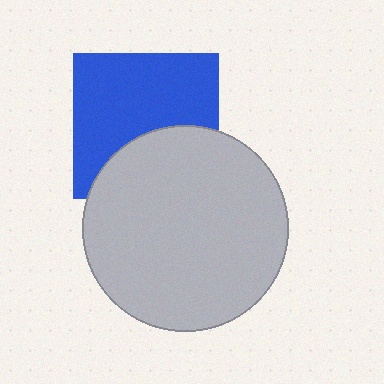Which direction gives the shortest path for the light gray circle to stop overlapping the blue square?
Moving down gives the shortest separation.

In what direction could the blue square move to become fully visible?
The blue square could move up. That would shift it out from behind the light gray circle entirely.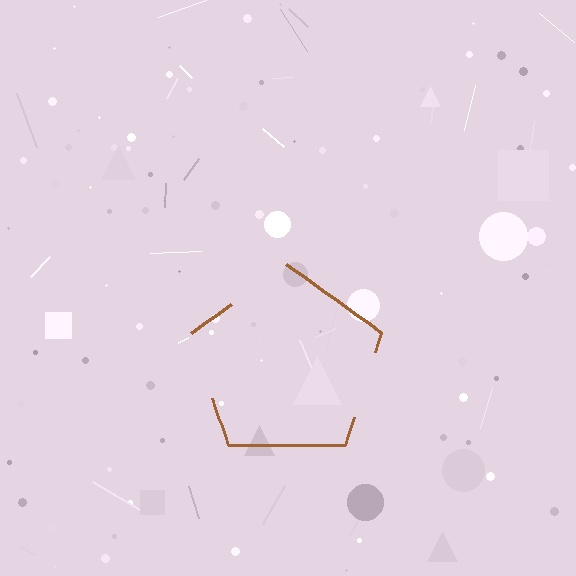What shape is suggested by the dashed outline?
The dashed outline suggests a pentagon.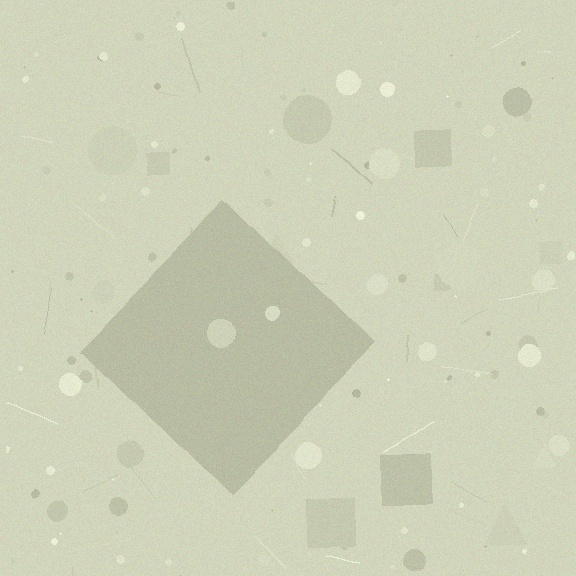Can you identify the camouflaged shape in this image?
The camouflaged shape is a diamond.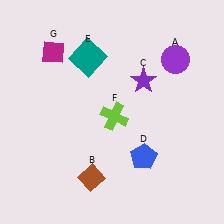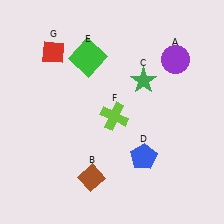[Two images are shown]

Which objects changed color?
C changed from purple to green. E changed from teal to green. G changed from magenta to red.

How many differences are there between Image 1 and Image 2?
There are 3 differences between the two images.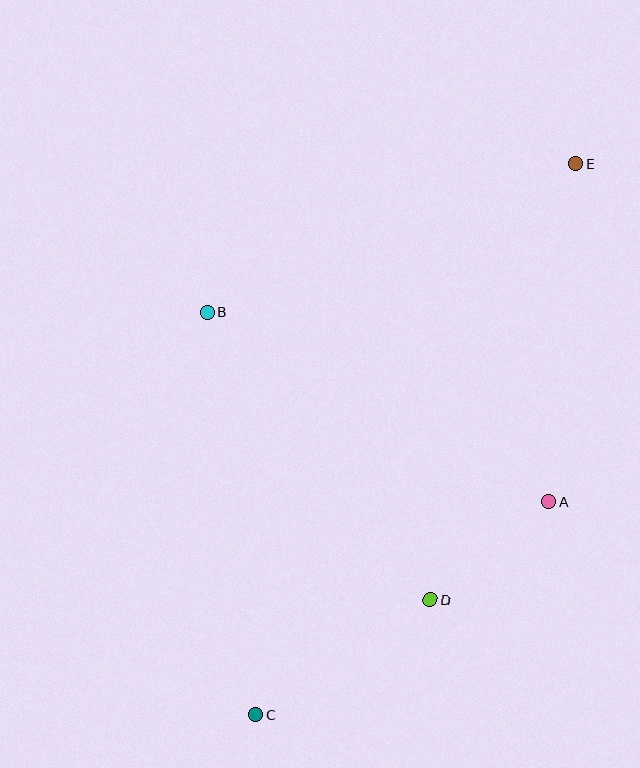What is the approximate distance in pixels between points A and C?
The distance between A and C is approximately 362 pixels.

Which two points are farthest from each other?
Points C and E are farthest from each other.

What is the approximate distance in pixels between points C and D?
The distance between C and D is approximately 209 pixels.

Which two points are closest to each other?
Points A and D are closest to each other.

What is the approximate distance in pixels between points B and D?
The distance between B and D is approximately 365 pixels.